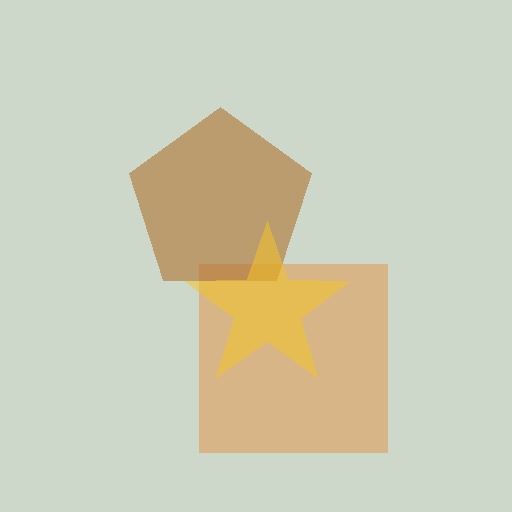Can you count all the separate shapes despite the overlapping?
Yes, there are 3 separate shapes.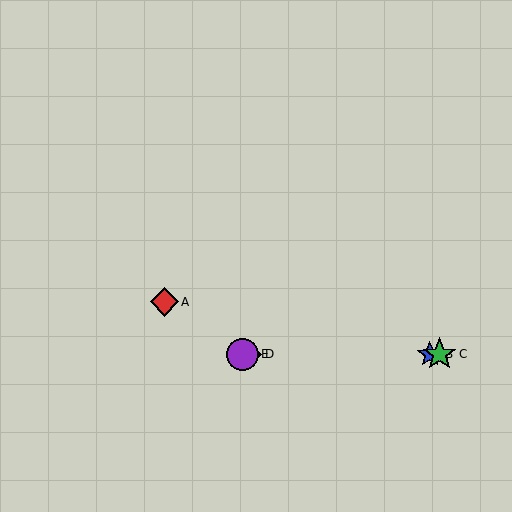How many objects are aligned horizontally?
4 objects (B, C, D, E) are aligned horizontally.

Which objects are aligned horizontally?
Objects B, C, D, E are aligned horizontally.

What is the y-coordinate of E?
Object E is at y≈354.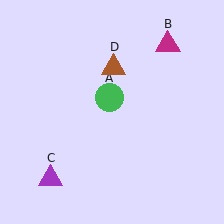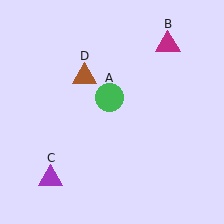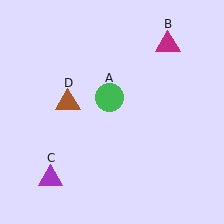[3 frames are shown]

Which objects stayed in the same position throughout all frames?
Green circle (object A) and magenta triangle (object B) and purple triangle (object C) remained stationary.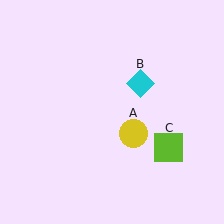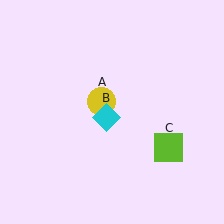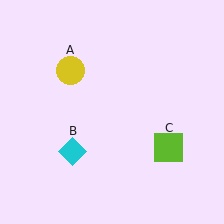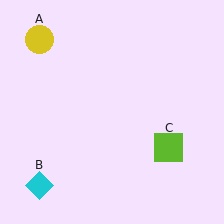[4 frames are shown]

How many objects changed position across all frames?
2 objects changed position: yellow circle (object A), cyan diamond (object B).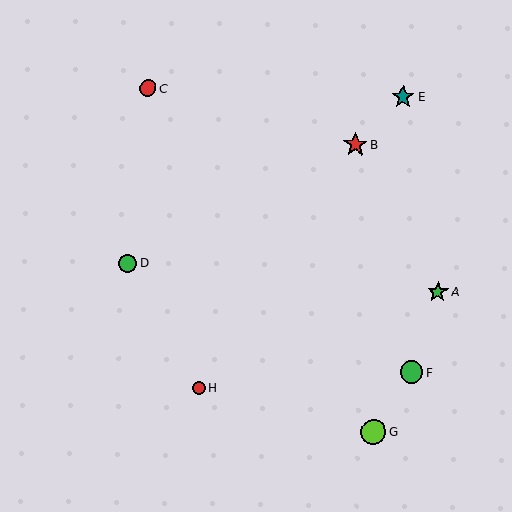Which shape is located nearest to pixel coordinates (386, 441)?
The lime circle (labeled G) at (374, 431) is nearest to that location.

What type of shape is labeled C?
Shape C is a red circle.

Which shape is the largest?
The lime circle (labeled G) is the largest.